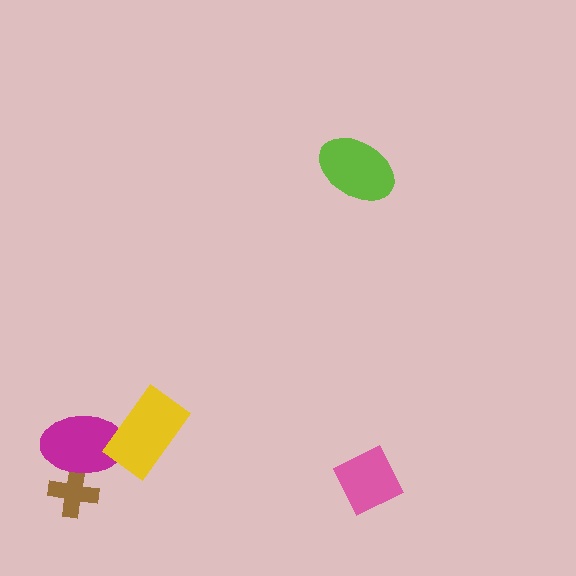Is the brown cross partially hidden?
Yes, it is partially covered by another shape.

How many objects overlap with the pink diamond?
0 objects overlap with the pink diamond.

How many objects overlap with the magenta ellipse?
2 objects overlap with the magenta ellipse.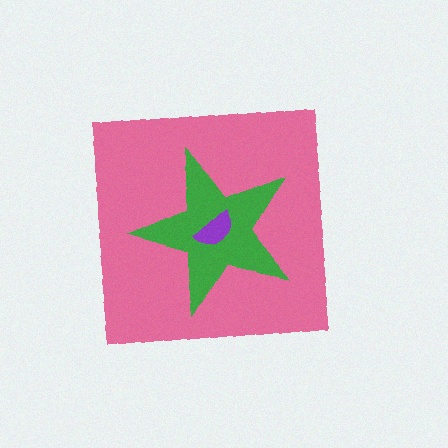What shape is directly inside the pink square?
The green star.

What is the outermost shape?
The pink square.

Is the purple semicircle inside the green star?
Yes.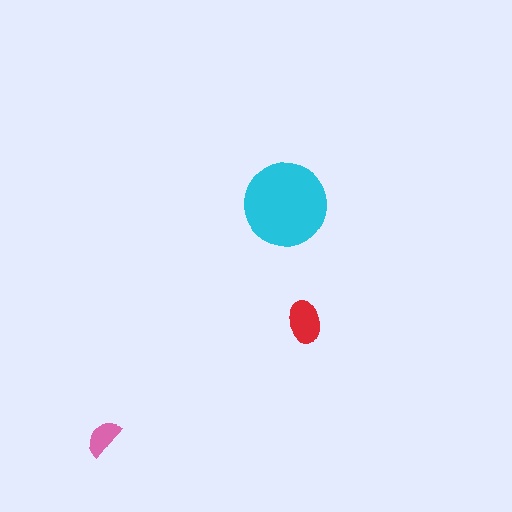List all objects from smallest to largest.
The pink semicircle, the red ellipse, the cyan circle.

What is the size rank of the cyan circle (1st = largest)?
1st.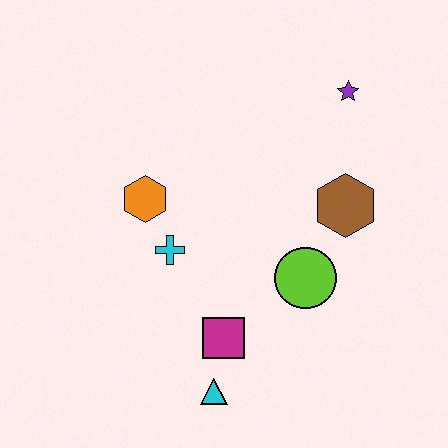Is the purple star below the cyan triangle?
No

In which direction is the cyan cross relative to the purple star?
The cyan cross is to the left of the purple star.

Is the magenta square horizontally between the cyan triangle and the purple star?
Yes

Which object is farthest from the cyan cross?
The purple star is farthest from the cyan cross.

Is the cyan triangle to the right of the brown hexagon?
No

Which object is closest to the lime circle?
The brown hexagon is closest to the lime circle.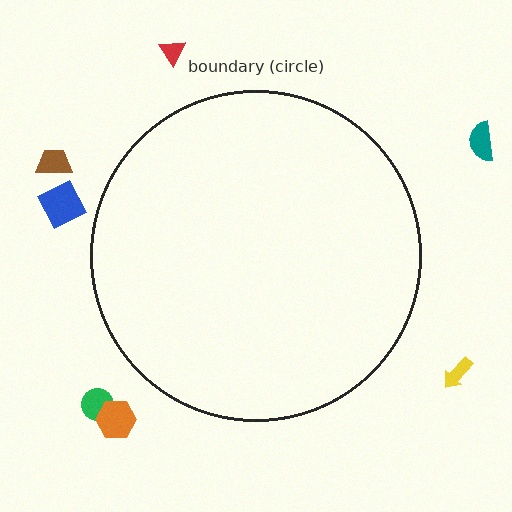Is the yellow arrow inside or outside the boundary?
Outside.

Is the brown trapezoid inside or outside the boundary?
Outside.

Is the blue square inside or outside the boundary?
Outside.